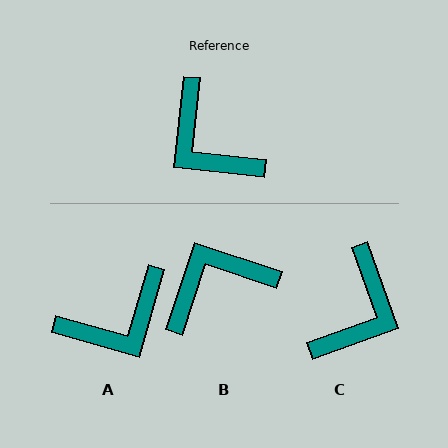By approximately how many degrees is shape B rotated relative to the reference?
Approximately 102 degrees clockwise.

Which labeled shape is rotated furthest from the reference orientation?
C, about 115 degrees away.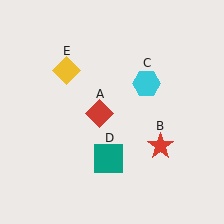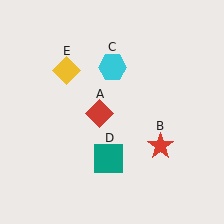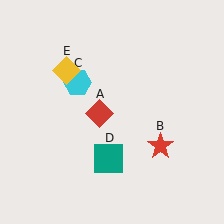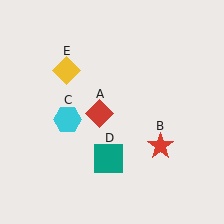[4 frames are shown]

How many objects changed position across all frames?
1 object changed position: cyan hexagon (object C).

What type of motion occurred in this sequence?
The cyan hexagon (object C) rotated counterclockwise around the center of the scene.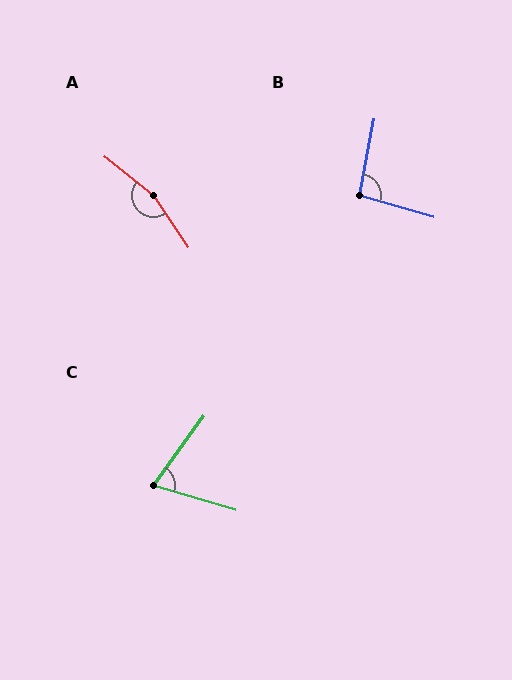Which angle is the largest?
A, at approximately 162 degrees.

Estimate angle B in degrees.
Approximately 96 degrees.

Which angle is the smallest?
C, at approximately 71 degrees.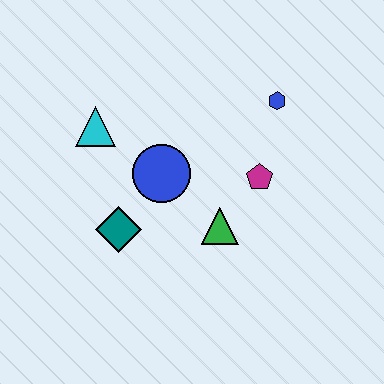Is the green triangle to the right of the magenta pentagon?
No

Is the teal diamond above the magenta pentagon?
No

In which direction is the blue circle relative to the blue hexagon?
The blue circle is to the left of the blue hexagon.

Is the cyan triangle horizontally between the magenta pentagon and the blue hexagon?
No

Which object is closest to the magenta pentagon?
The green triangle is closest to the magenta pentagon.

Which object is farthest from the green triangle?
The cyan triangle is farthest from the green triangle.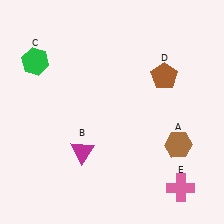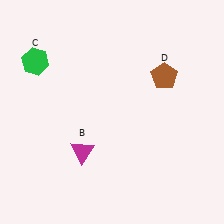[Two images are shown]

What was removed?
The brown hexagon (A), the pink cross (E) were removed in Image 2.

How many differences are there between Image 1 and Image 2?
There are 2 differences between the two images.